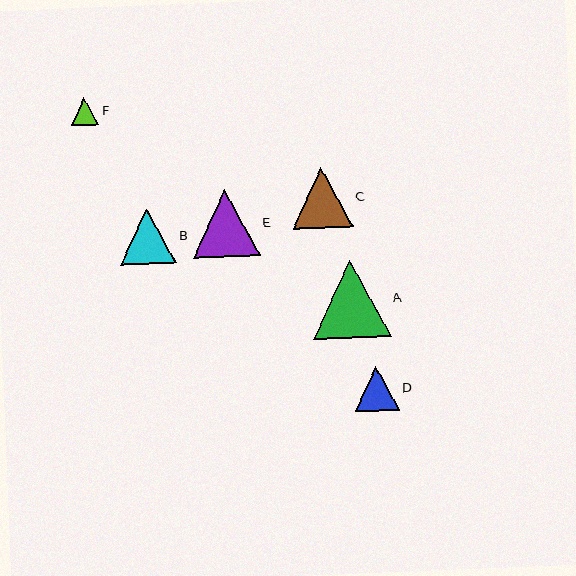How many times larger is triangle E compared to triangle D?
Triangle E is approximately 1.5 times the size of triangle D.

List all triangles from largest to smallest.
From largest to smallest: A, E, C, B, D, F.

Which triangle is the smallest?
Triangle F is the smallest with a size of approximately 28 pixels.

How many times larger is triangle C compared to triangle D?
Triangle C is approximately 1.4 times the size of triangle D.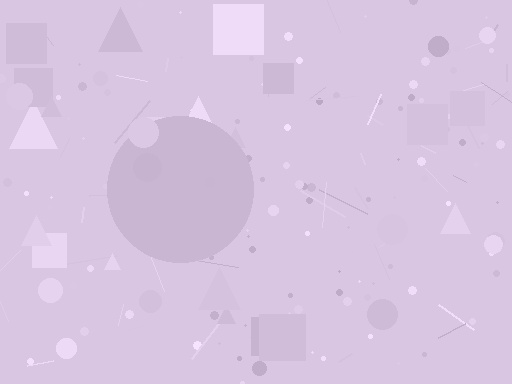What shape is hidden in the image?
A circle is hidden in the image.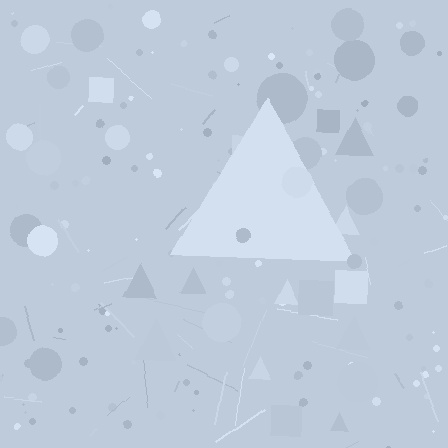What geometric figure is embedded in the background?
A triangle is embedded in the background.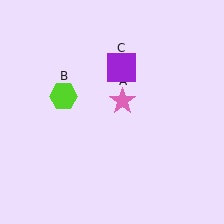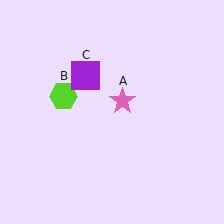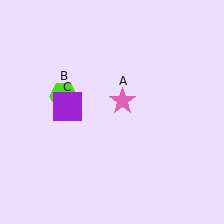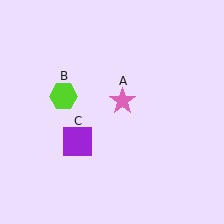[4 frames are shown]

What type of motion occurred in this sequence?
The purple square (object C) rotated counterclockwise around the center of the scene.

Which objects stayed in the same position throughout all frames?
Pink star (object A) and lime hexagon (object B) remained stationary.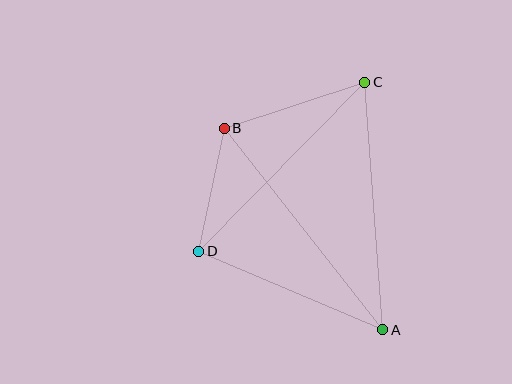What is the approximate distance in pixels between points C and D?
The distance between C and D is approximately 237 pixels.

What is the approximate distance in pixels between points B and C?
The distance between B and C is approximately 148 pixels.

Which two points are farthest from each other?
Points A and B are farthest from each other.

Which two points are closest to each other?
Points B and D are closest to each other.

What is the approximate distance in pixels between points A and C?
The distance between A and C is approximately 248 pixels.